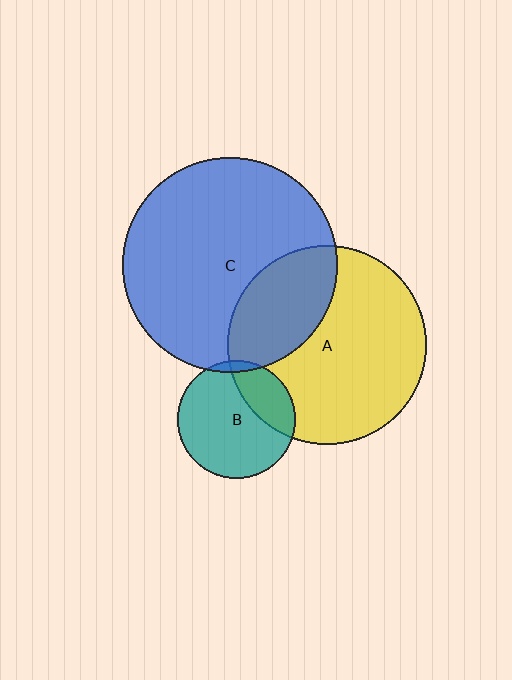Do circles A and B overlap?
Yes.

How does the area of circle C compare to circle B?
Approximately 3.3 times.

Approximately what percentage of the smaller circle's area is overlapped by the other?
Approximately 25%.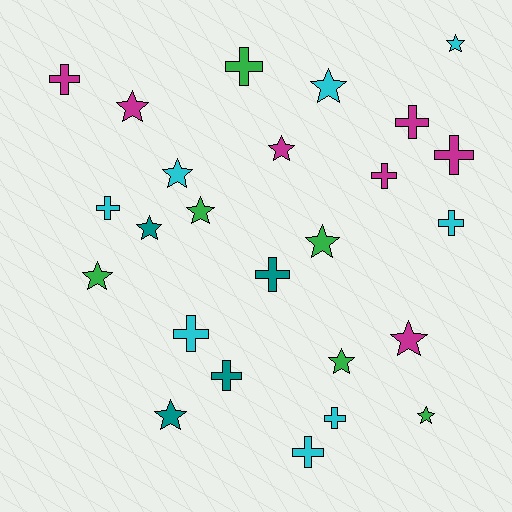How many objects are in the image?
There are 25 objects.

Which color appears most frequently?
Cyan, with 8 objects.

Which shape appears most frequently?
Star, with 13 objects.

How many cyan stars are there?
There are 3 cyan stars.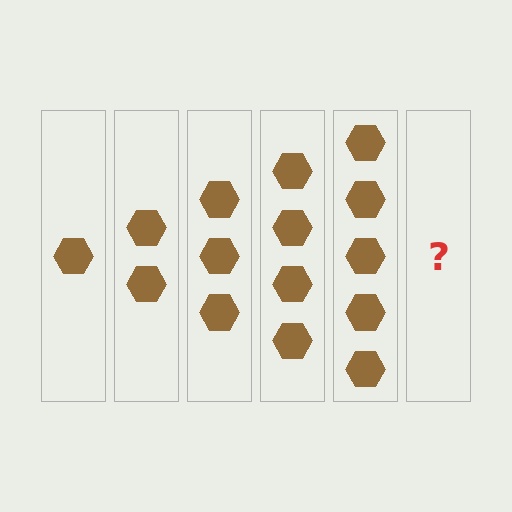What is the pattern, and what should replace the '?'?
The pattern is that each step adds one more hexagon. The '?' should be 6 hexagons.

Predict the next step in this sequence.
The next step is 6 hexagons.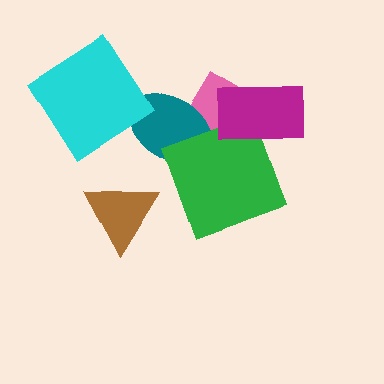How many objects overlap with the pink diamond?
3 objects overlap with the pink diamond.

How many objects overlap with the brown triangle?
0 objects overlap with the brown triangle.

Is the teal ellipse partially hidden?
Yes, it is partially covered by another shape.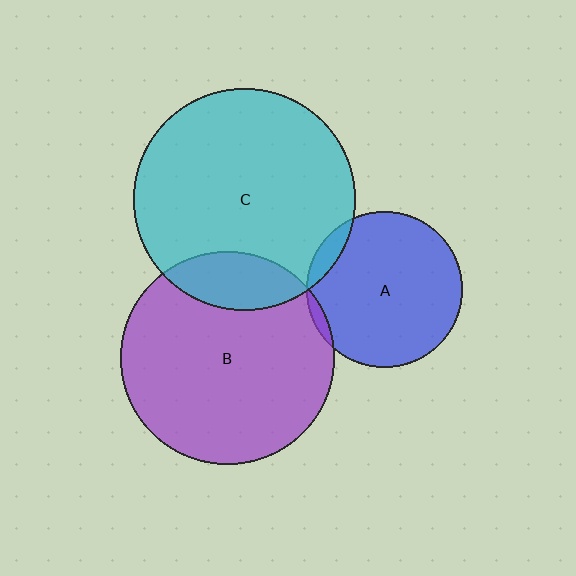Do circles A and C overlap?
Yes.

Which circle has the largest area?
Circle C (cyan).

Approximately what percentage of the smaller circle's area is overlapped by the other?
Approximately 5%.